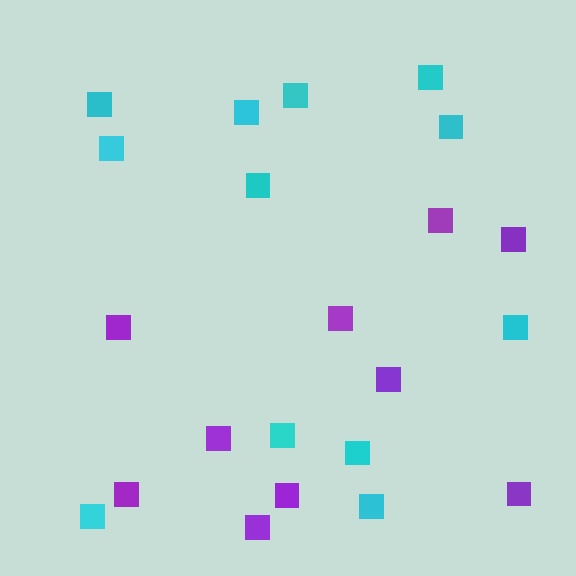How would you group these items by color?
There are 2 groups: one group of purple squares (10) and one group of cyan squares (12).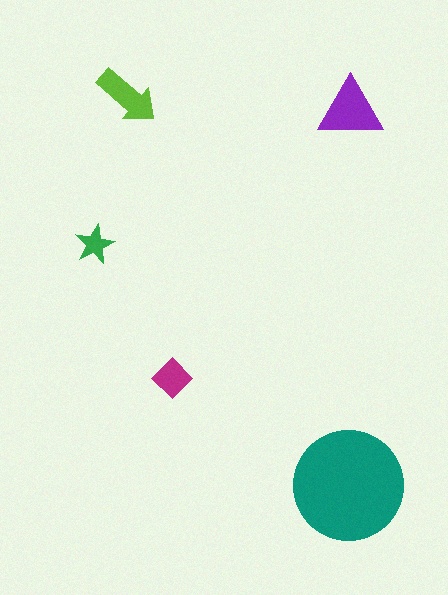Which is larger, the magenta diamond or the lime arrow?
The lime arrow.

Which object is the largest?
The teal circle.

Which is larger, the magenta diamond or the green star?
The magenta diamond.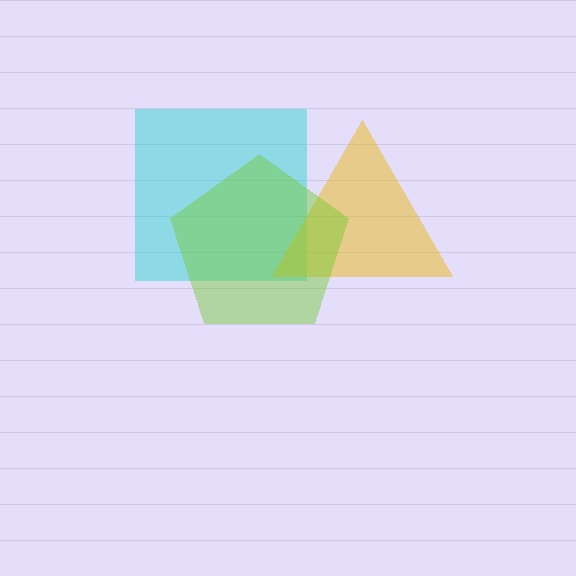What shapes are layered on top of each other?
The layered shapes are: a cyan square, a yellow triangle, a lime pentagon.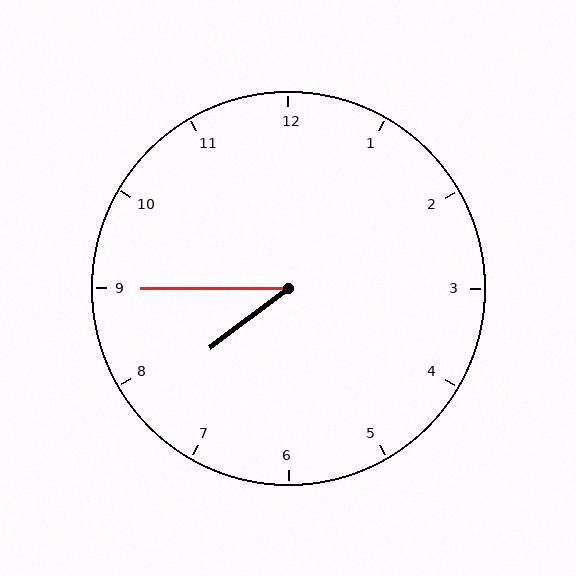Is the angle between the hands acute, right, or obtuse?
It is acute.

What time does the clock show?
7:45.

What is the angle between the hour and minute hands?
Approximately 38 degrees.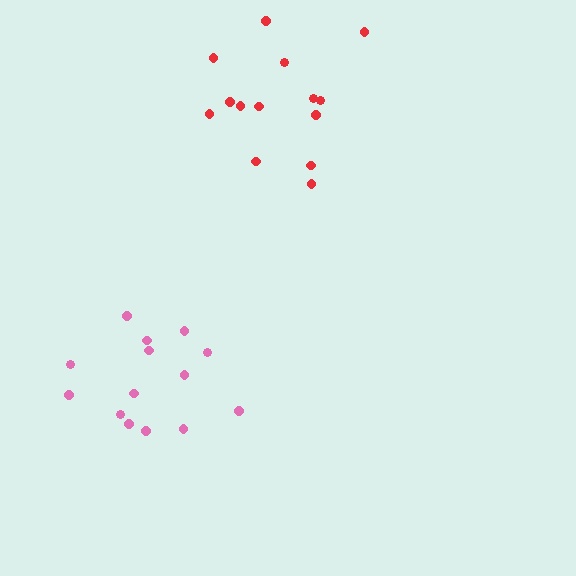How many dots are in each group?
Group 1: 14 dots, Group 2: 14 dots (28 total).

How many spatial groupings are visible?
There are 2 spatial groupings.